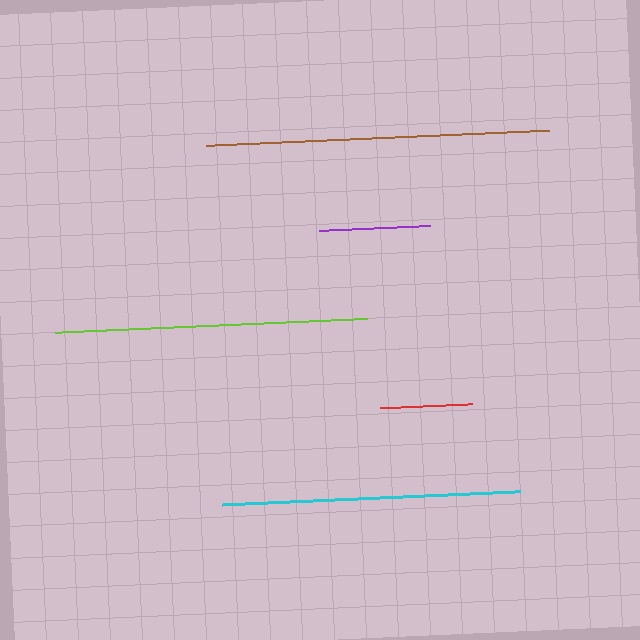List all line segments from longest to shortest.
From longest to shortest: brown, lime, cyan, purple, red.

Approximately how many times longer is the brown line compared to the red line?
The brown line is approximately 3.8 times the length of the red line.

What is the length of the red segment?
The red segment is approximately 91 pixels long.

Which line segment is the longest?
The brown line is the longest at approximately 343 pixels.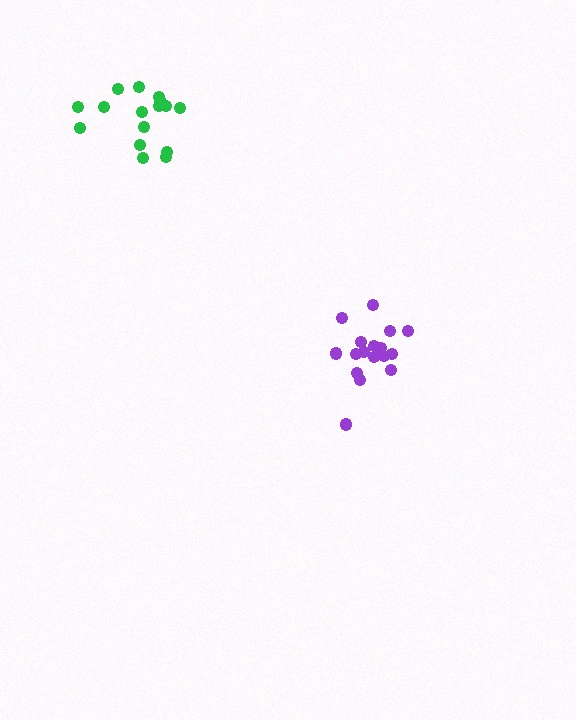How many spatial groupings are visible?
There are 2 spatial groupings.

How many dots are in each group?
Group 1: 17 dots, Group 2: 16 dots (33 total).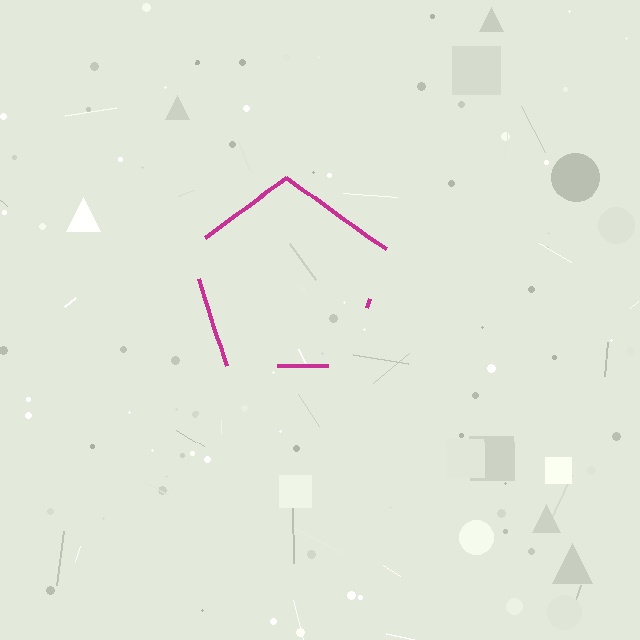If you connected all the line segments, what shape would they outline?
They would outline a pentagon.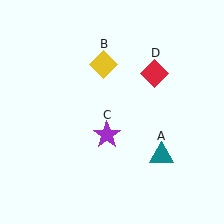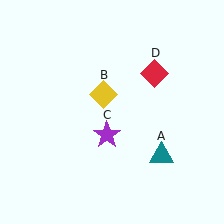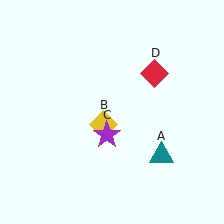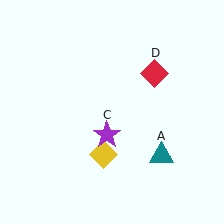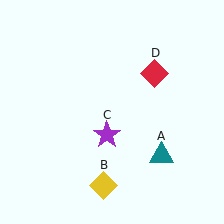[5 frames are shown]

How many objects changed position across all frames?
1 object changed position: yellow diamond (object B).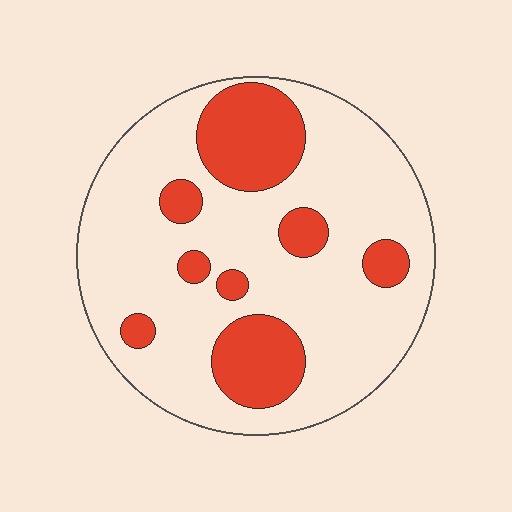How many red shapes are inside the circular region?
8.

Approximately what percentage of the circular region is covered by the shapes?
Approximately 25%.